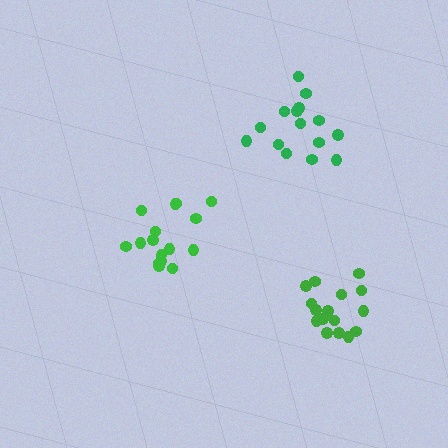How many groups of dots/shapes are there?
There are 3 groups.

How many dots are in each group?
Group 1: 16 dots, Group 2: 15 dots, Group 3: 17 dots (48 total).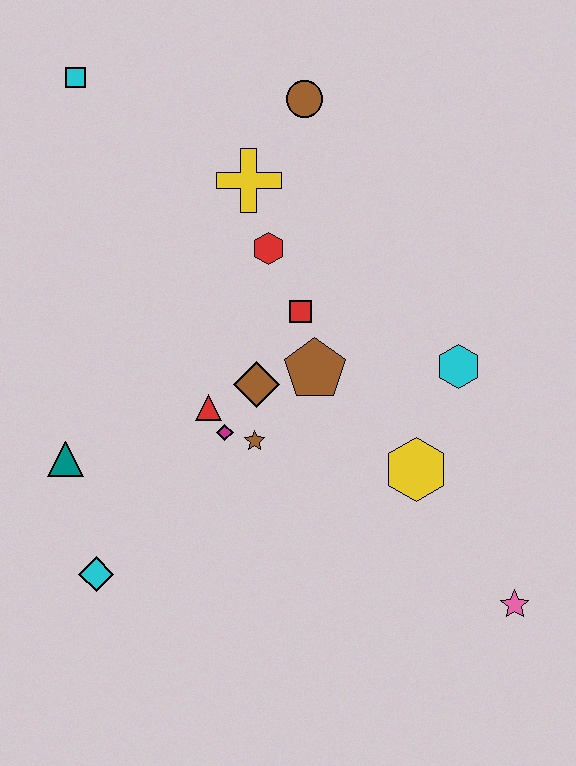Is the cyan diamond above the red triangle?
No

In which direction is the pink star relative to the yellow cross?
The pink star is below the yellow cross.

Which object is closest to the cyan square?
The yellow cross is closest to the cyan square.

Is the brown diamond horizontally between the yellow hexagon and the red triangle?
Yes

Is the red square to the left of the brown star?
No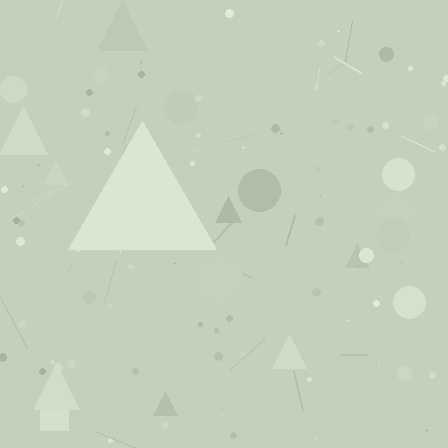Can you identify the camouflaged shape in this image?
The camouflaged shape is a triangle.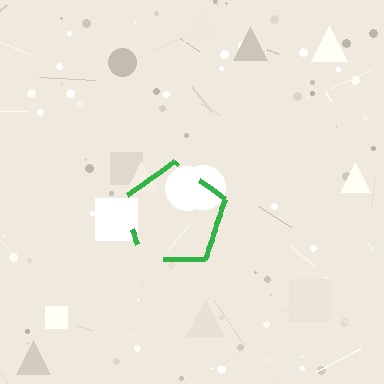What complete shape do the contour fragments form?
The contour fragments form a pentagon.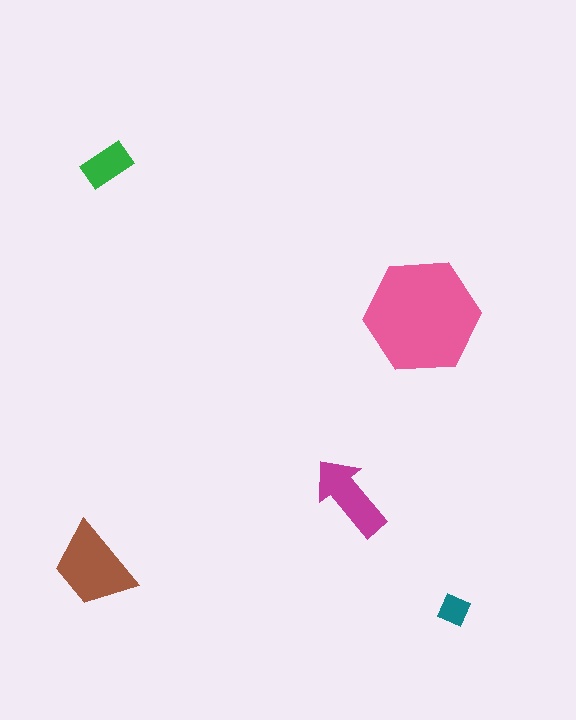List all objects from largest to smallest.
The pink hexagon, the brown trapezoid, the magenta arrow, the green rectangle, the teal square.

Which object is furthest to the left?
The brown trapezoid is leftmost.